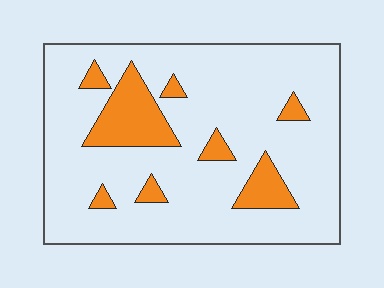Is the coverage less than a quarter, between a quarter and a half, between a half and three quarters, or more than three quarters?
Less than a quarter.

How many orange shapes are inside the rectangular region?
8.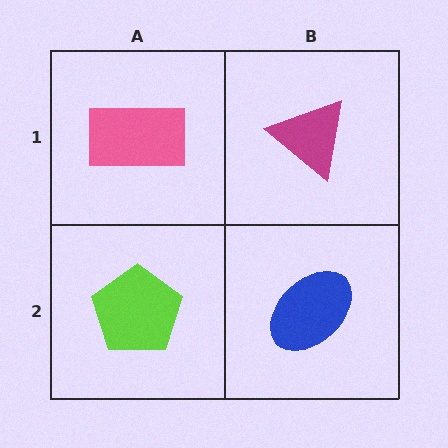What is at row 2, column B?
A blue ellipse.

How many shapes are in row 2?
2 shapes.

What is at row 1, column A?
A pink rectangle.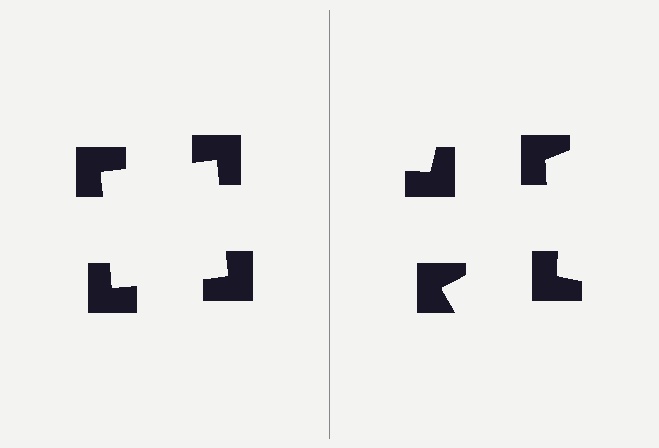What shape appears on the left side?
An illusory square.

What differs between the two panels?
The notched squares are positioned identically on both sides; only the wedge orientations differ. On the left they align to a square; on the right they are misaligned.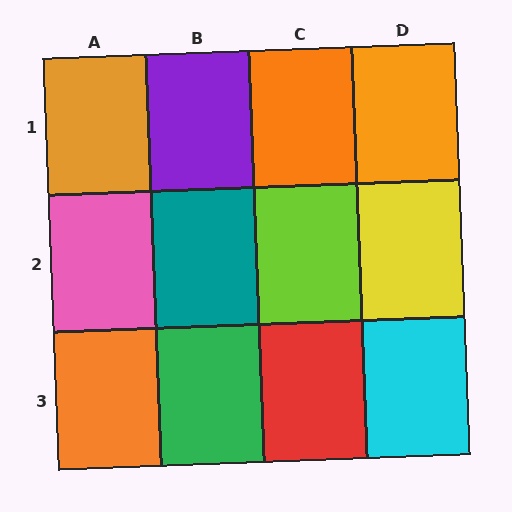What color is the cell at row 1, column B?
Purple.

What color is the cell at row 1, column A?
Orange.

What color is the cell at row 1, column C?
Orange.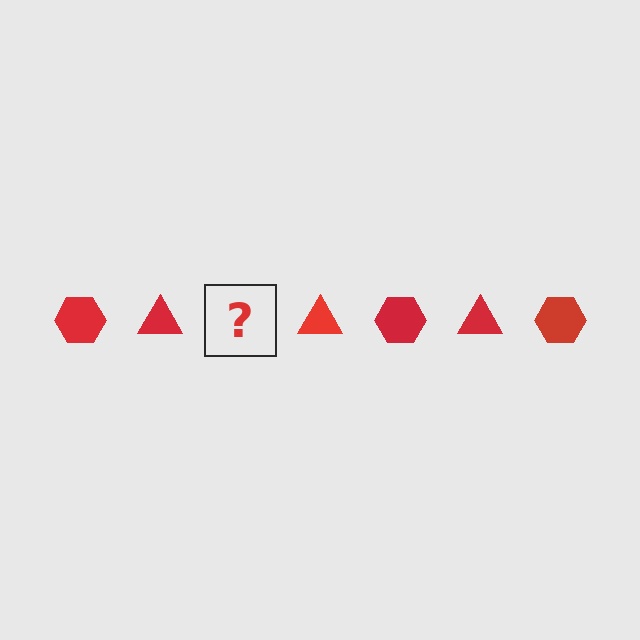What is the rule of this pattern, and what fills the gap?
The rule is that the pattern cycles through hexagon, triangle shapes in red. The gap should be filled with a red hexagon.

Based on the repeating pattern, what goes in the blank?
The blank should be a red hexagon.